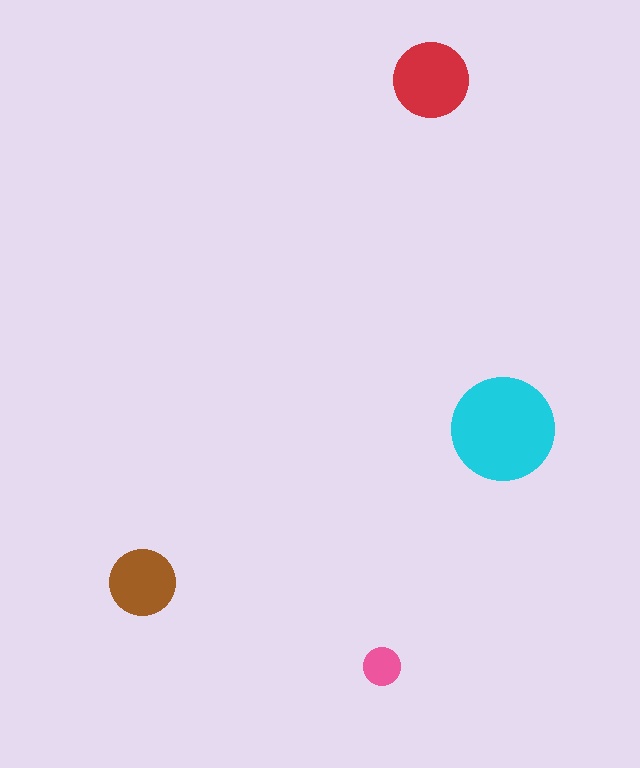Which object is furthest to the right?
The cyan circle is rightmost.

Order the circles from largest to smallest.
the cyan one, the red one, the brown one, the pink one.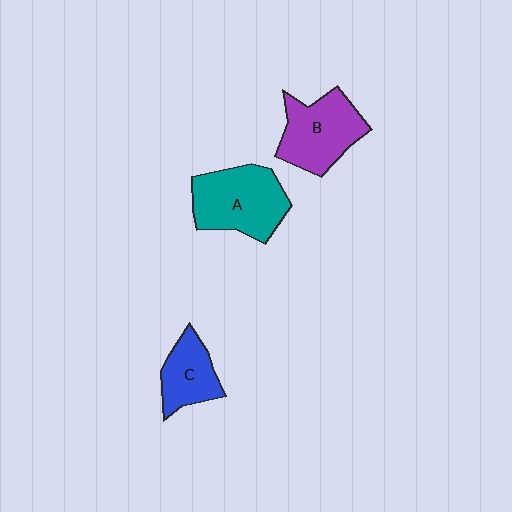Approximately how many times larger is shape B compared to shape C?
Approximately 1.5 times.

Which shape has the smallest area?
Shape C (blue).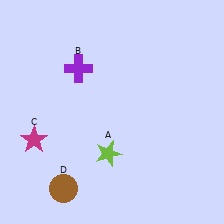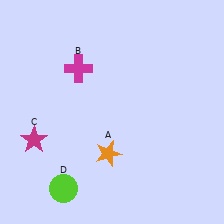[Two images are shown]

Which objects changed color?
A changed from lime to orange. B changed from purple to magenta. D changed from brown to lime.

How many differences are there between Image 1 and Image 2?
There are 3 differences between the two images.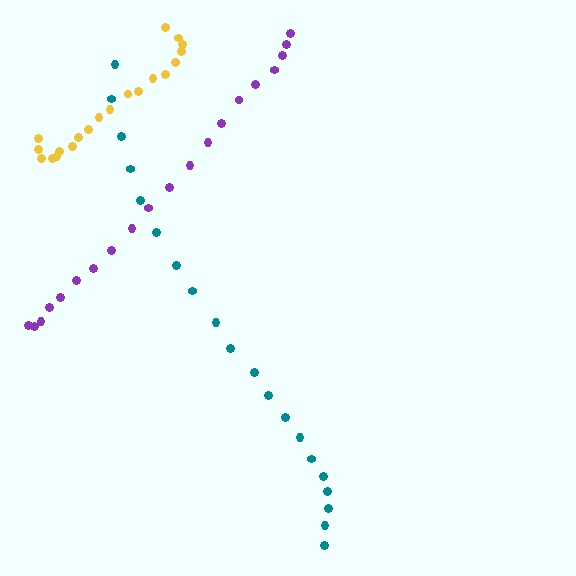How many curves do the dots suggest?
There are 3 distinct paths.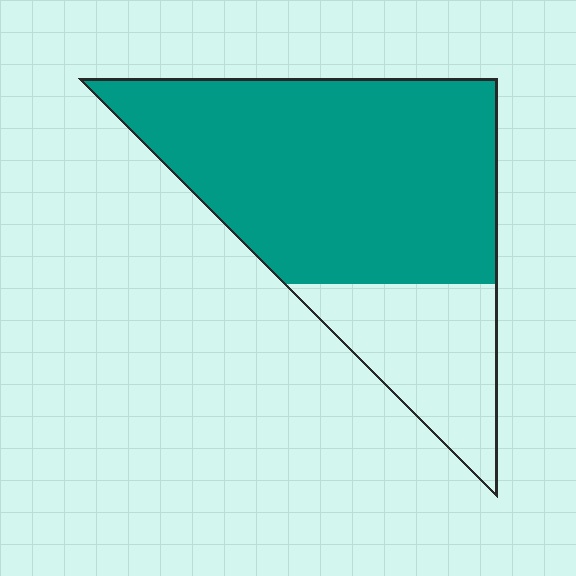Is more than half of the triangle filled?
Yes.